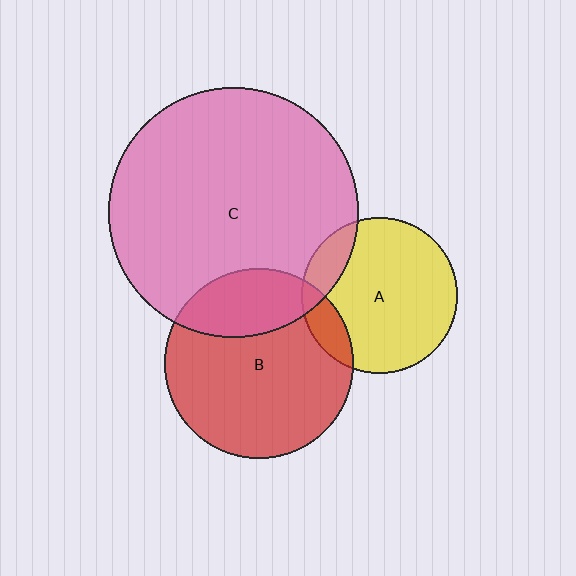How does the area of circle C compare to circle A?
Approximately 2.6 times.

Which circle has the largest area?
Circle C (pink).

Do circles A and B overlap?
Yes.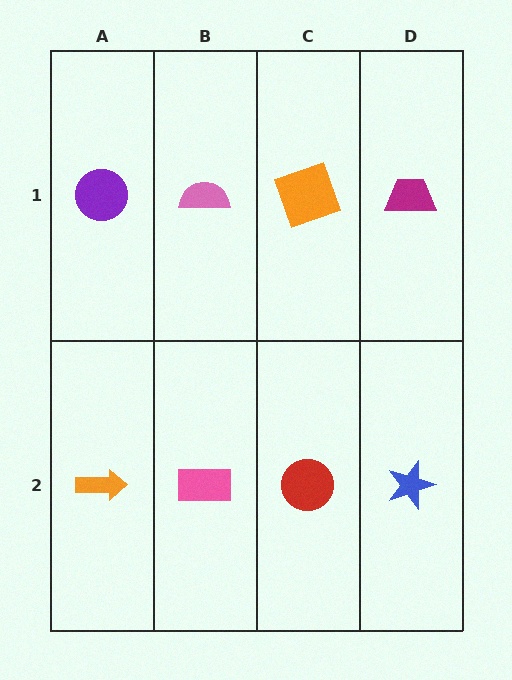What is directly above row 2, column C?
An orange square.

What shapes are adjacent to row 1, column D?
A blue star (row 2, column D), an orange square (row 1, column C).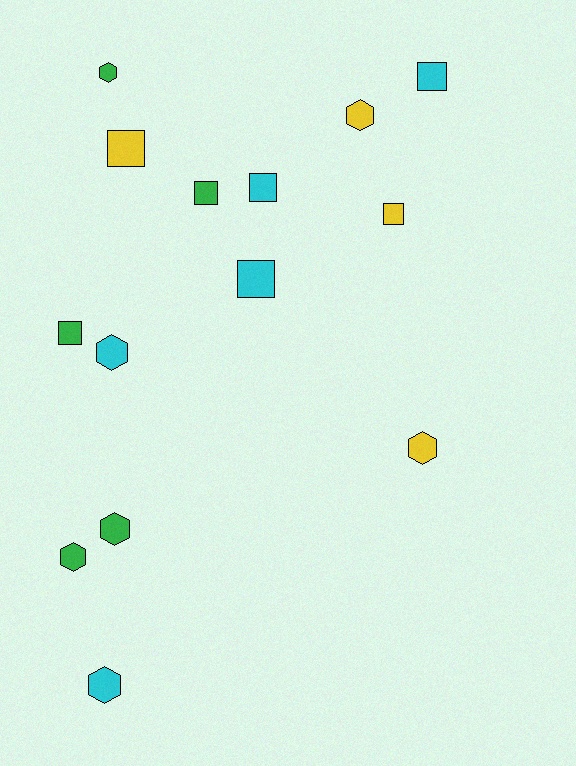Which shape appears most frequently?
Hexagon, with 7 objects.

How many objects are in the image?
There are 14 objects.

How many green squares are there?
There are 2 green squares.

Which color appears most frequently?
Cyan, with 5 objects.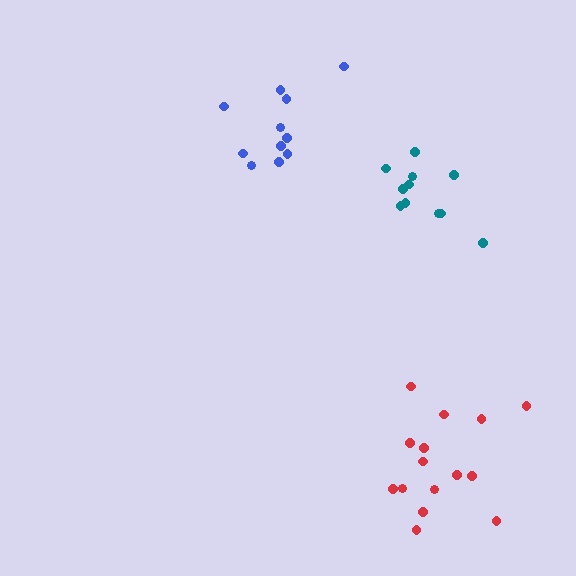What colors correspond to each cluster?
The clusters are colored: teal, red, blue.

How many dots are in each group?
Group 1: 11 dots, Group 2: 15 dots, Group 3: 11 dots (37 total).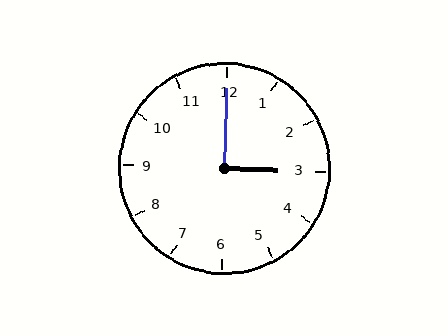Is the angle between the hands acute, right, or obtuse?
It is right.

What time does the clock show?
3:00.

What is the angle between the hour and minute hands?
Approximately 90 degrees.